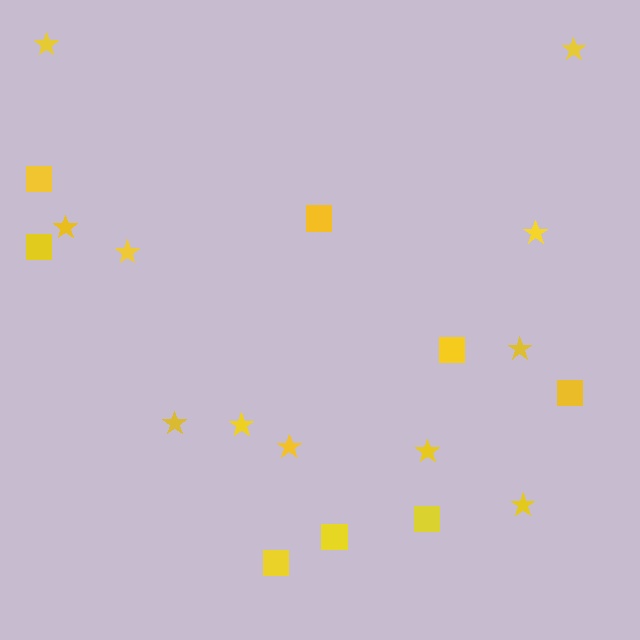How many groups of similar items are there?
There are 2 groups: one group of squares (8) and one group of stars (11).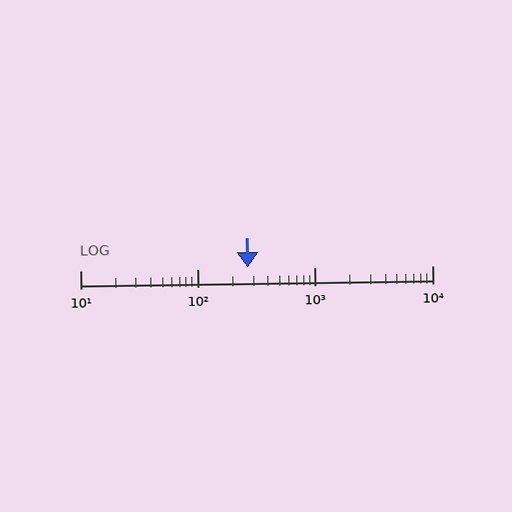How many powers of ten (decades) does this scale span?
The scale spans 3 decades, from 10 to 10000.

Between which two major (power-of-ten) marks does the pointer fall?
The pointer is between 100 and 1000.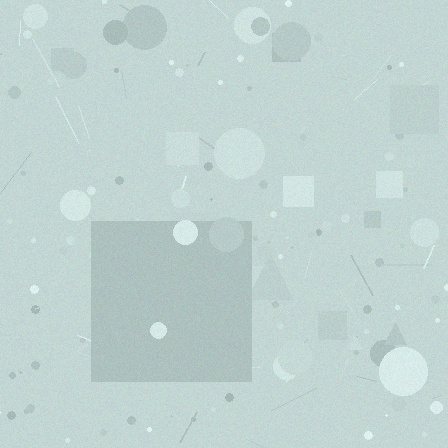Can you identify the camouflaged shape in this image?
The camouflaged shape is a square.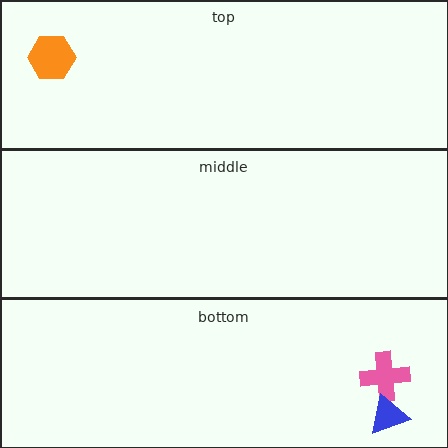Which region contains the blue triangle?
The bottom region.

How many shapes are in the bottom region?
2.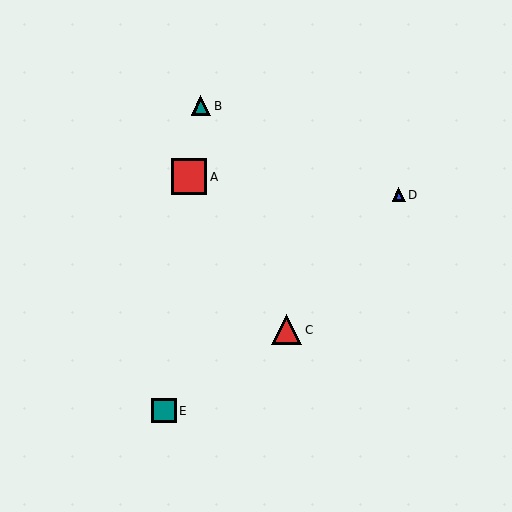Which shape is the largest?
The red square (labeled A) is the largest.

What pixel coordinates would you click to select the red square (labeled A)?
Click at (189, 177) to select the red square A.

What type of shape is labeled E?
Shape E is a teal square.